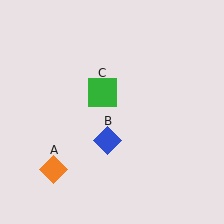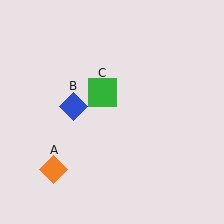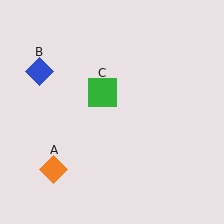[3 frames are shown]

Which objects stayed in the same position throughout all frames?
Orange diamond (object A) and green square (object C) remained stationary.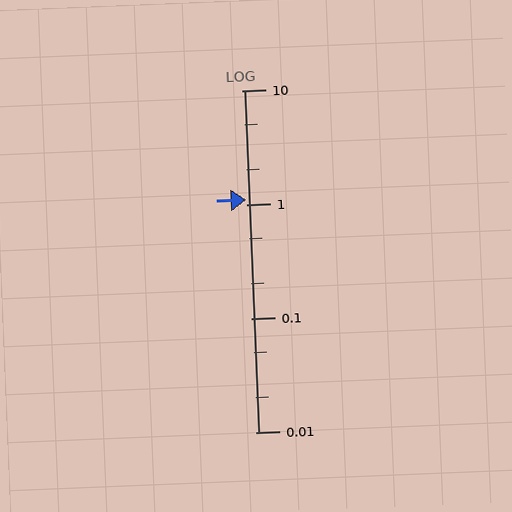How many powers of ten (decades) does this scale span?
The scale spans 3 decades, from 0.01 to 10.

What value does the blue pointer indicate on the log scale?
The pointer indicates approximately 1.1.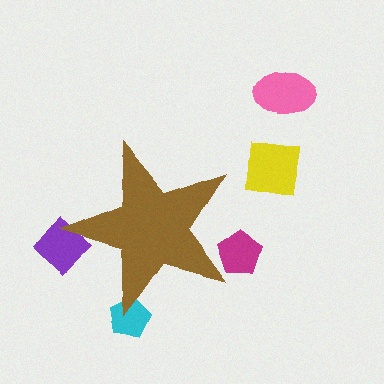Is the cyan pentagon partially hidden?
Yes, the cyan pentagon is partially hidden behind the brown star.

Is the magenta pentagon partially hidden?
Yes, the magenta pentagon is partially hidden behind the brown star.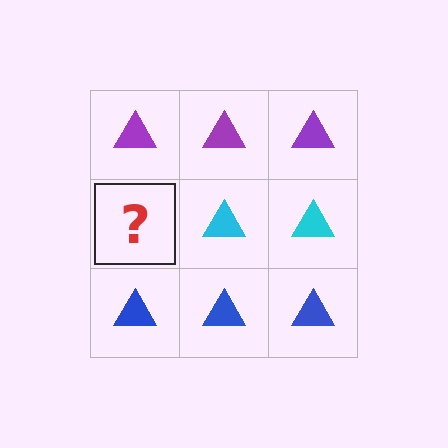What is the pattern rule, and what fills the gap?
The rule is that each row has a consistent color. The gap should be filled with a cyan triangle.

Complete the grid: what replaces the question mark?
The question mark should be replaced with a cyan triangle.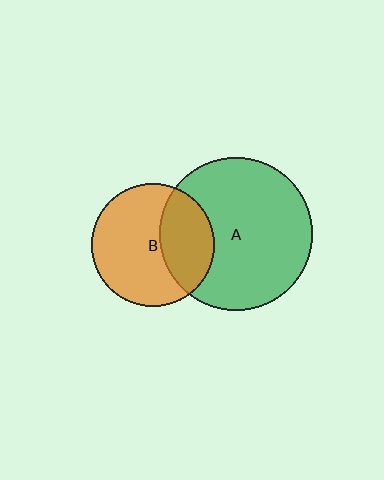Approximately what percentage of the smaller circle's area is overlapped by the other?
Approximately 35%.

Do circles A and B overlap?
Yes.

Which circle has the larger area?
Circle A (green).